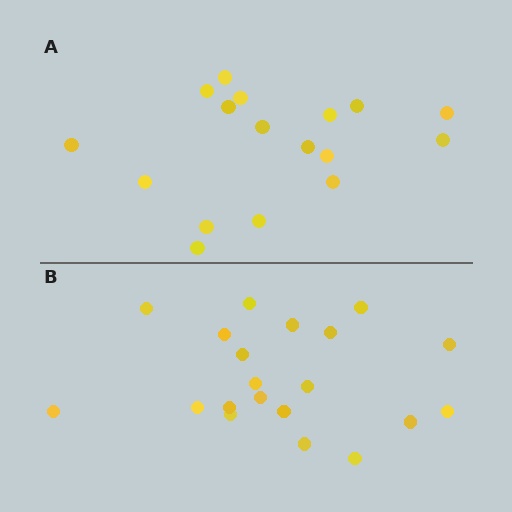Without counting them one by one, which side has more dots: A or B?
Region B (the bottom region) has more dots.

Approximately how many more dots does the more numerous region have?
Region B has just a few more — roughly 2 or 3 more dots than region A.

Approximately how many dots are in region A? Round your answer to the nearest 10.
About 20 dots. (The exact count is 17, which rounds to 20.)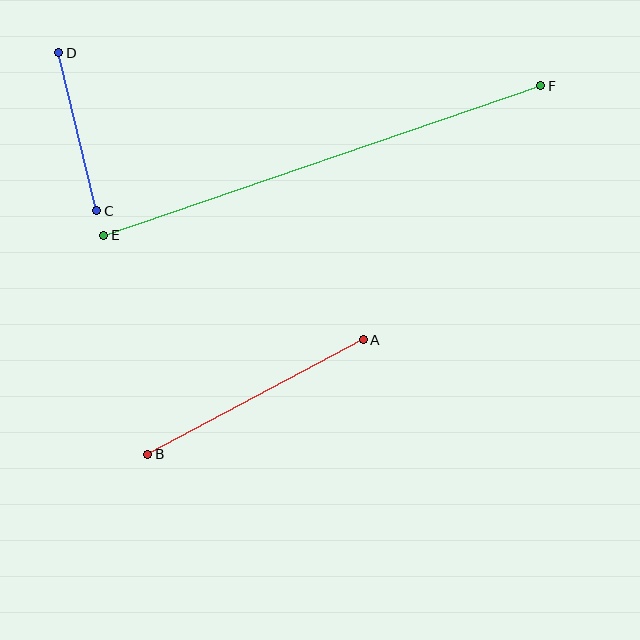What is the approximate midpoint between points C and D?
The midpoint is at approximately (78, 132) pixels.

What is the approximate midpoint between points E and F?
The midpoint is at approximately (322, 161) pixels.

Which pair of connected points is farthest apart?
Points E and F are farthest apart.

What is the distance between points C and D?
The distance is approximately 163 pixels.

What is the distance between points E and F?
The distance is approximately 462 pixels.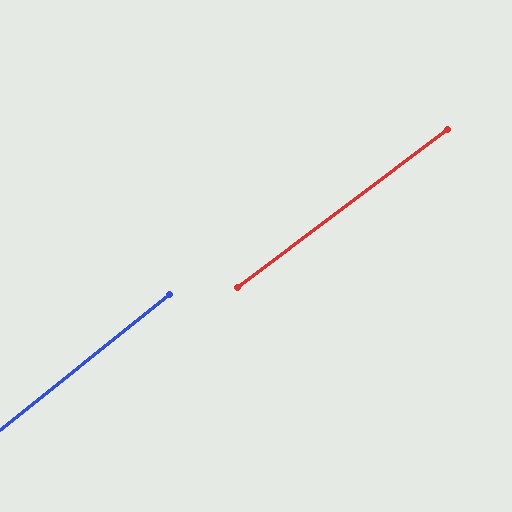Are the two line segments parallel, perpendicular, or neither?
Parallel — their directions differ by only 1.6°.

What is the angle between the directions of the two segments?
Approximately 2 degrees.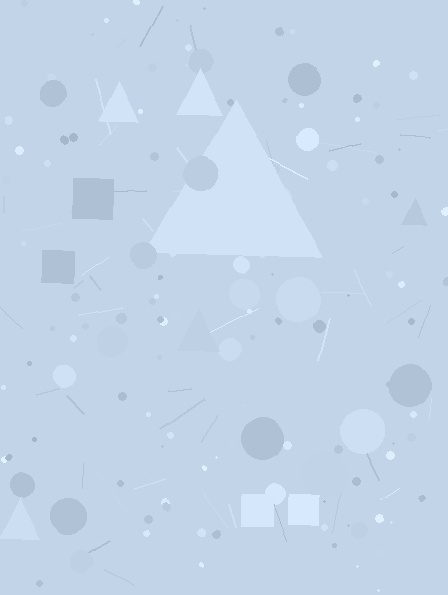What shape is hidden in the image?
A triangle is hidden in the image.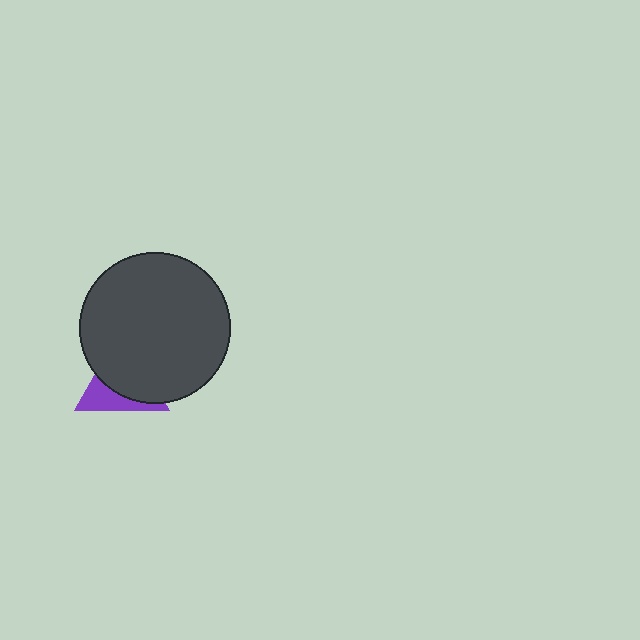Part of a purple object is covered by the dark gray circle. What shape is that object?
It is a triangle.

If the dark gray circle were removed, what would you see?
You would see the complete purple triangle.